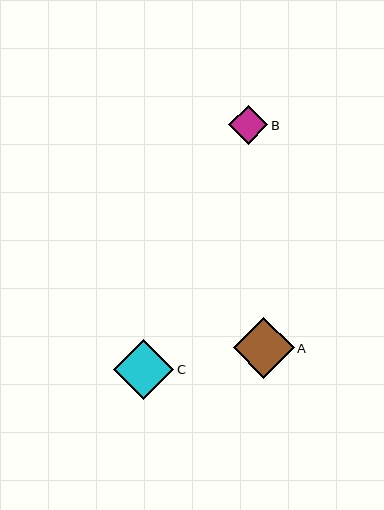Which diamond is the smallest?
Diamond B is the smallest with a size of approximately 39 pixels.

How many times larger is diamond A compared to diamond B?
Diamond A is approximately 1.6 times the size of diamond B.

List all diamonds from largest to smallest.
From largest to smallest: A, C, B.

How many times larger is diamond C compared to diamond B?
Diamond C is approximately 1.6 times the size of diamond B.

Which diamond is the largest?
Diamond A is the largest with a size of approximately 61 pixels.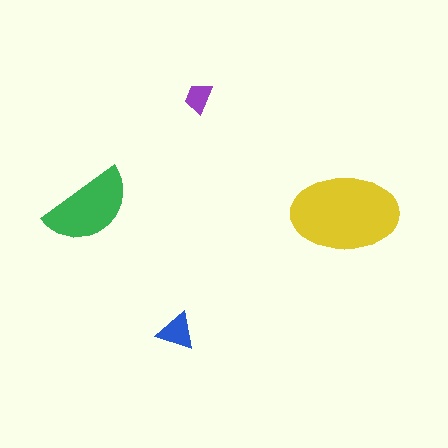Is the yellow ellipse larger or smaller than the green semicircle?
Larger.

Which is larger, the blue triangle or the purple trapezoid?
The blue triangle.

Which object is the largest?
The yellow ellipse.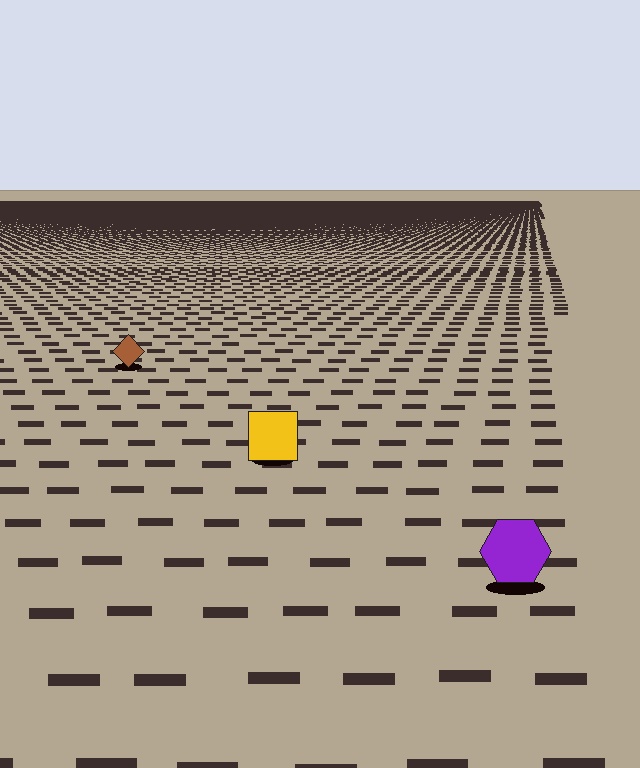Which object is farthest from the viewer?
The brown diamond is farthest from the viewer. It appears smaller and the ground texture around it is denser.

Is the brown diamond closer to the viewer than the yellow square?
No. The yellow square is closer — you can tell from the texture gradient: the ground texture is coarser near it.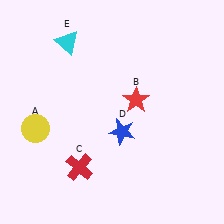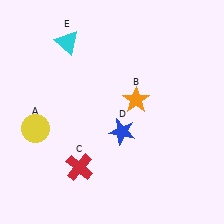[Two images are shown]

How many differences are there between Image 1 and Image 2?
There is 1 difference between the two images.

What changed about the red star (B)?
In Image 1, B is red. In Image 2, it changed to orange.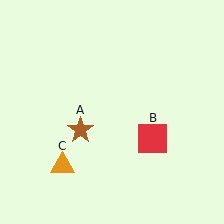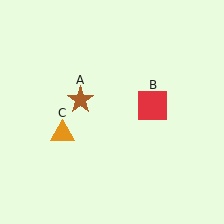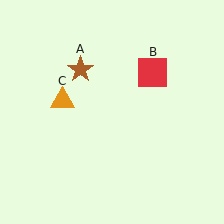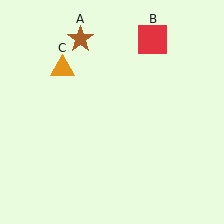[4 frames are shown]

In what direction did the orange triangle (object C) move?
The orange triangle (object C) moved up.